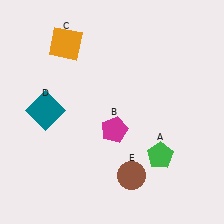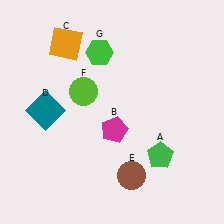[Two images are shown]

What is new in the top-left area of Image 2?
A green hexagon (G) was added in the top-left area of Image 2.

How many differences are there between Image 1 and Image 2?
There are 2 differences between the two images.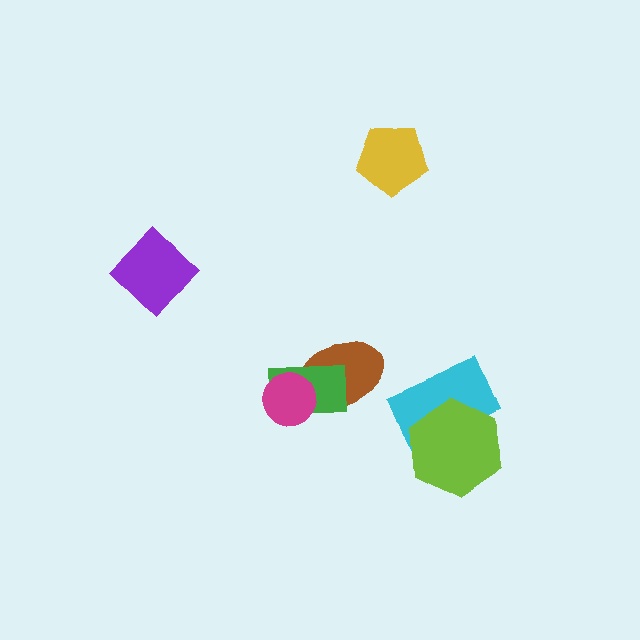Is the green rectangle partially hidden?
Yes, it is partially covered by another shape.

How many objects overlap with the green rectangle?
2 objects overlap with the green rectangle.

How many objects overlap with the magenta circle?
2 objects overlap with the magenta circle.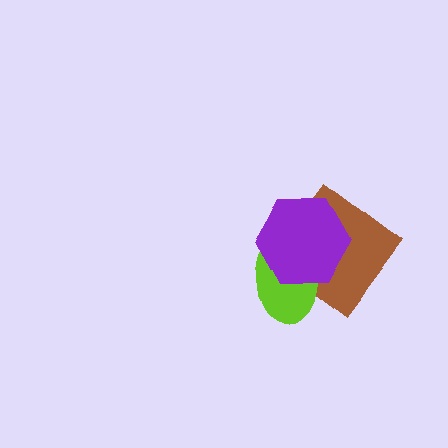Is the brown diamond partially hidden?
Yes, it is partially covered by another shape.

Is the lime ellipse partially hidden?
Yes, it is partially covered by another shape.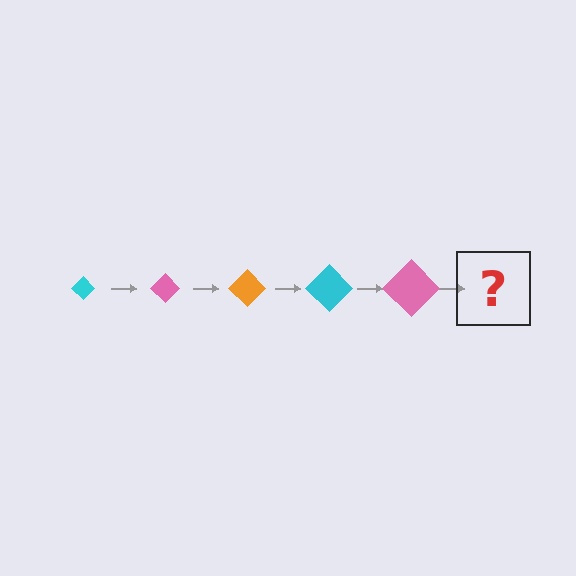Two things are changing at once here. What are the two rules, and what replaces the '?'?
The two rules are that the diamond grows larger each step and the color cycles through cyan, pink, and orange. The '?' should be an orange diamond, larger than the previous one.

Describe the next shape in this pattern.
It should be an orange diamond, larger than the previous one.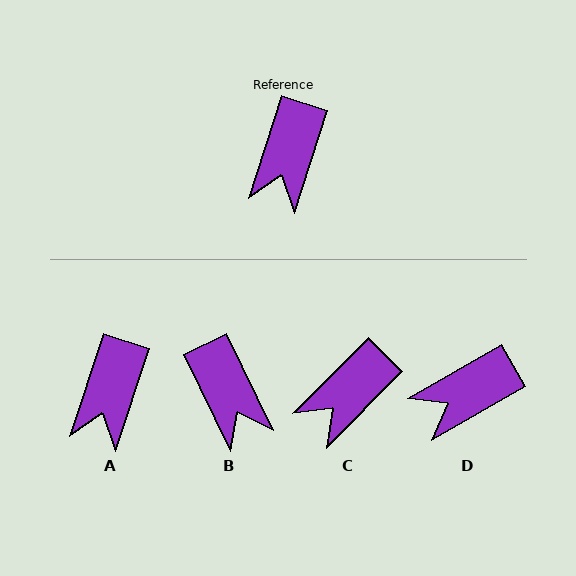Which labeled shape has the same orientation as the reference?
A.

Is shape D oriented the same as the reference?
No, it is off by about 42 degrees.